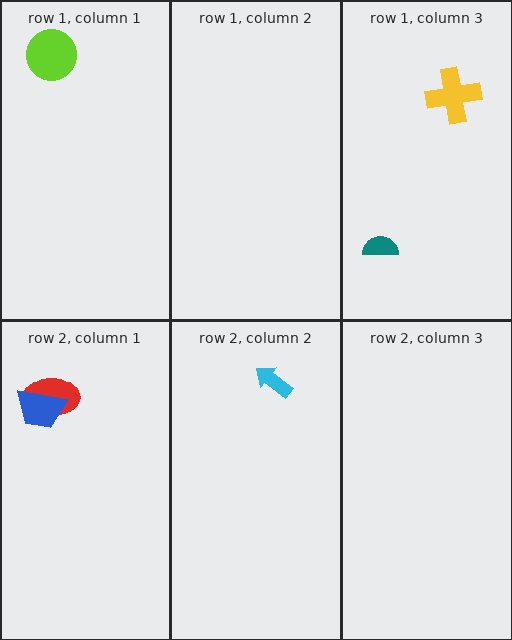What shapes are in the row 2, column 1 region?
The red ellipse, the blue trapezoid.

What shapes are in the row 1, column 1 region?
The lime circle.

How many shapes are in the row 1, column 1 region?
1.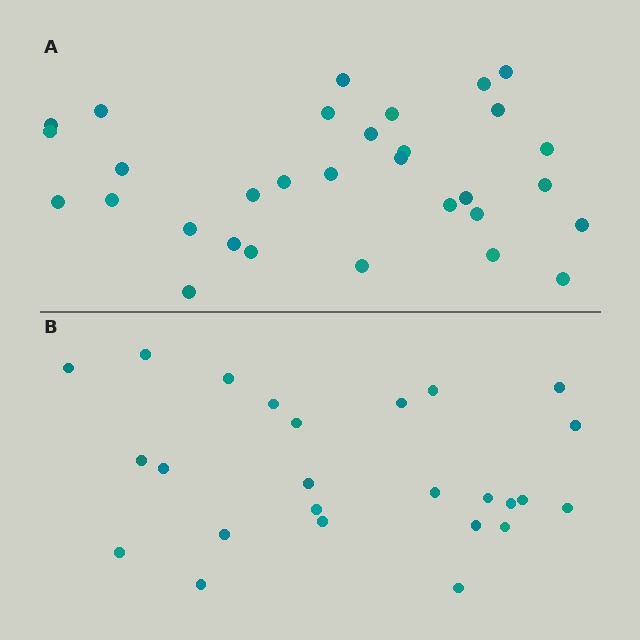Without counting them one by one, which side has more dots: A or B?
Region A (the top region) has more dots.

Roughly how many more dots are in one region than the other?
Region A has about 6 more dots than region B.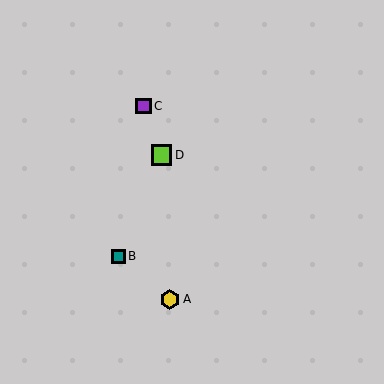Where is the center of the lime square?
The center of the lime square is at (161, 155).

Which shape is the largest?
The lime square (labeled D) is the largest.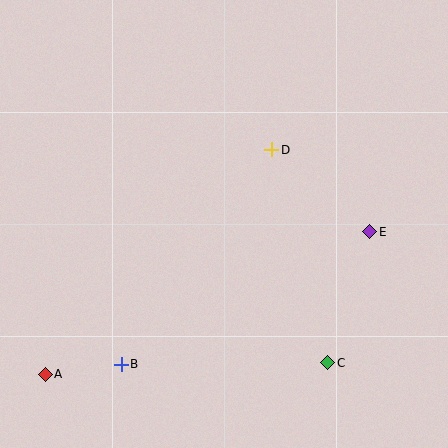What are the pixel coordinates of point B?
Point B is at (121, 364).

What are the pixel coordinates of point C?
Point C is at (328, 363).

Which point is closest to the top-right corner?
Point D is closest to the top-right corner.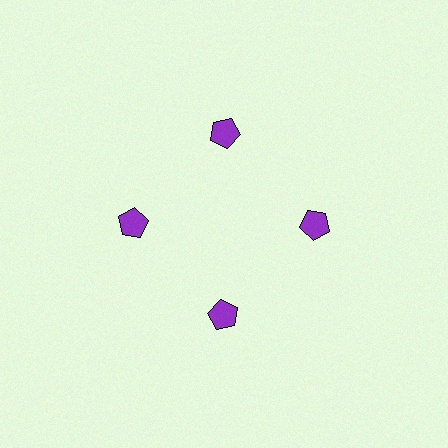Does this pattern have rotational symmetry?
Yes, this pattern has 4-fold rotational symmetry. It looks the same after rotating 90 degrees around the center.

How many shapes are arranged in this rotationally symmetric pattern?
There are 4 shapes, arranged in 4 groups of 1.